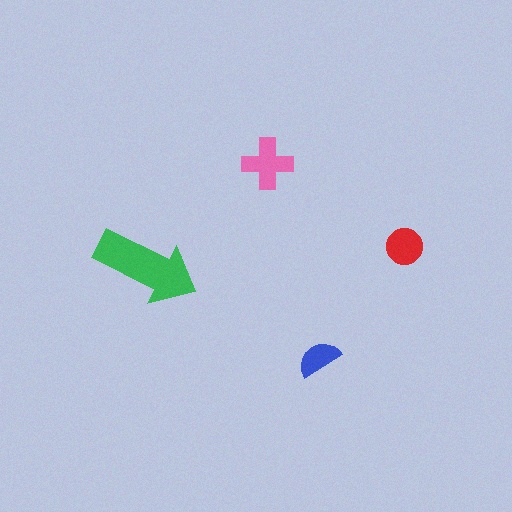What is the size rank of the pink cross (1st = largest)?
2nd.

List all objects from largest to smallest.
The green arrow, the pink cross, the red circle, the blue semicircle.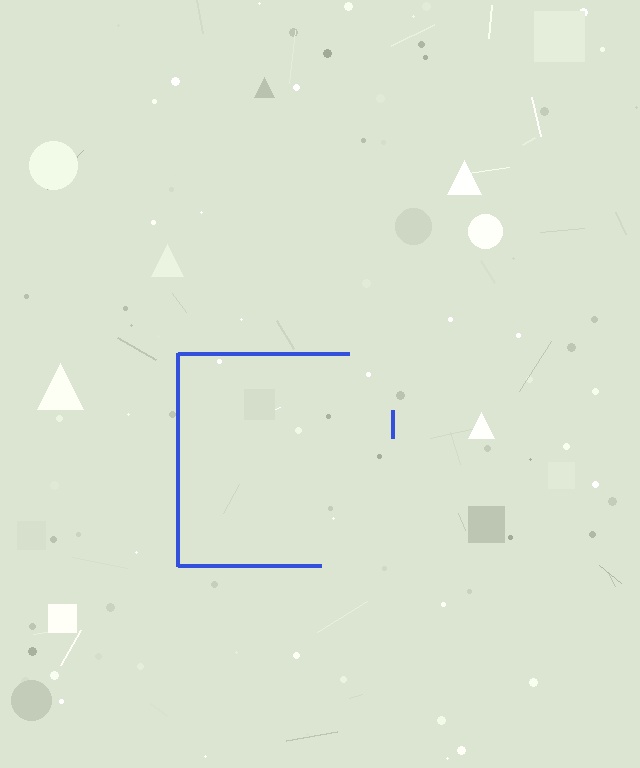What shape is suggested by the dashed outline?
The dashed outline suggests a square.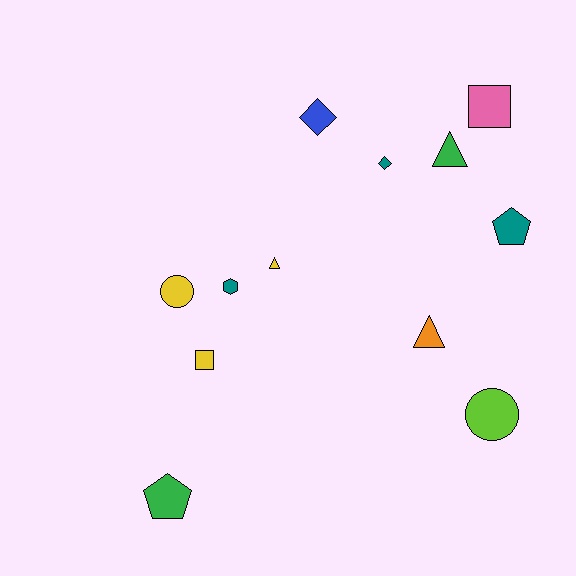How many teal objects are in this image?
There are 3 teal objects.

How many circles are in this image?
There are 2 circles.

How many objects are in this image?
There are 12 objects.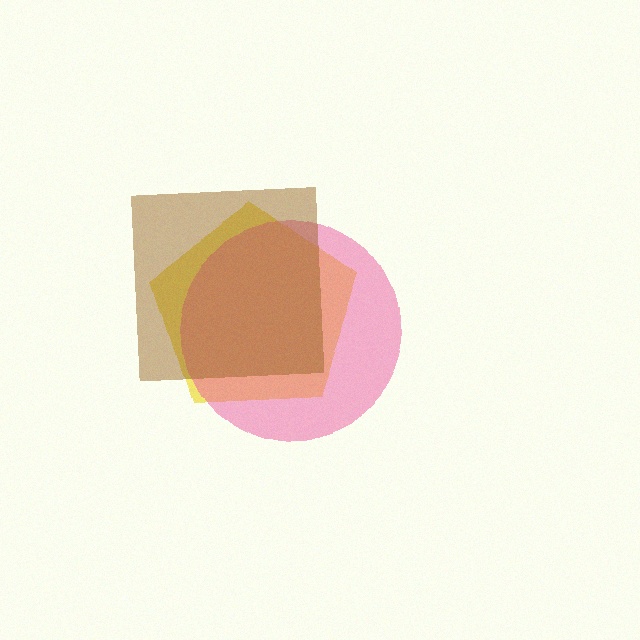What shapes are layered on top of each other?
The layered shapes are: a yellow pentagon, a pink circle, a brown square.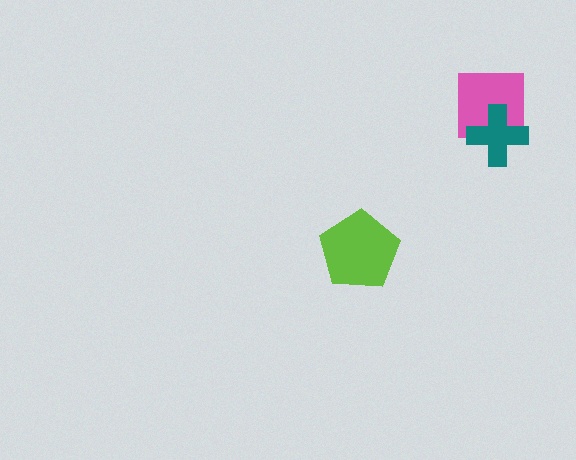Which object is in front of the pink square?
The teal cross is in front of the pink square.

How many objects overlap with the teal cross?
1 object overlaps with the teal cross.